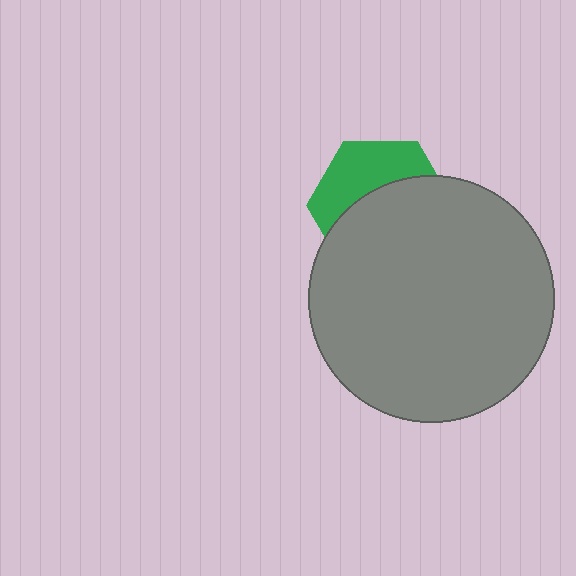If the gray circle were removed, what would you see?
You would see the complete green hexagon.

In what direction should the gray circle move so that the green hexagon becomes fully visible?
The gray circle should move down. That is the shortest direction to clear the overlap and leave the green hexagon fully visible.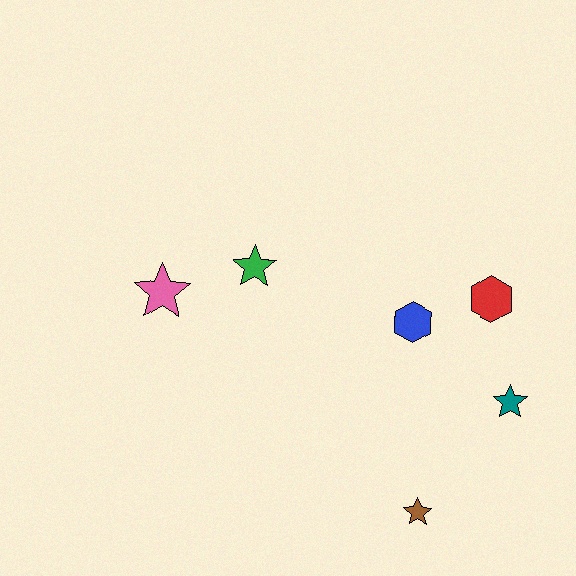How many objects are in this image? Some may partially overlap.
There are 6 objects.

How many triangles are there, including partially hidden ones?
There are no triangles.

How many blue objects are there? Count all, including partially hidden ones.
There is 1 blue object.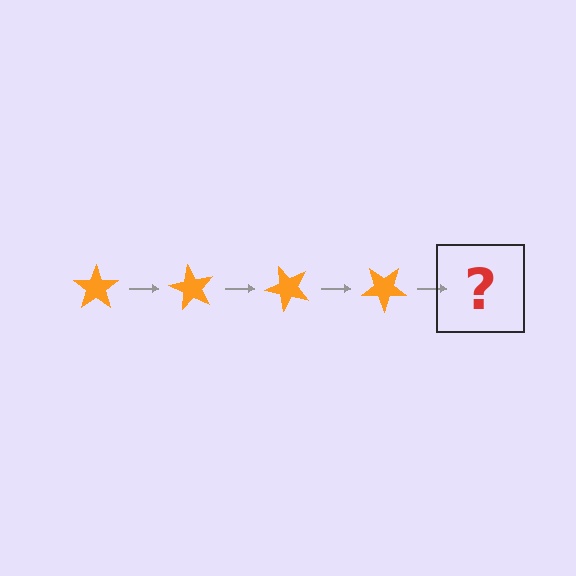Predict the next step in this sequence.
The next step is an orange star rotated 240 degrees.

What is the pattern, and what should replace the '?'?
The pattern is that the star rotates 60 degrees each step. The '?' should be an orange star rotated 240 degrees.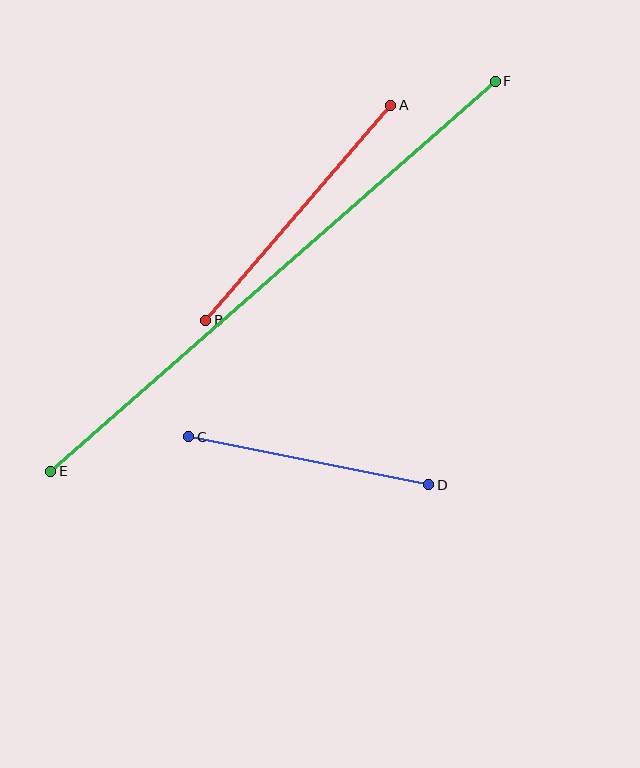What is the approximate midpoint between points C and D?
The midpoint is at approximately (309, 461) pixels.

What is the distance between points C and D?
The distance is approximately 245 pixels.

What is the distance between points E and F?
The distance is approximately 591 pixels.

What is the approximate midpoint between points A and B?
The midpoint is at approximately (298, 213) pixels.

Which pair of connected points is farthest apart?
Points E and F are farthest apart.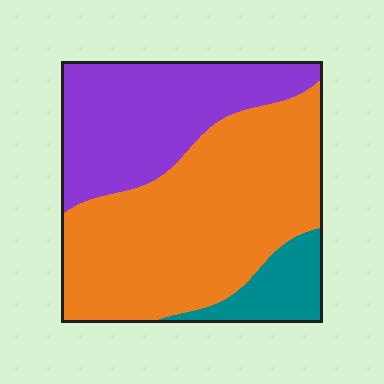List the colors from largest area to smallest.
From largest to smallest: orange, purple, teal.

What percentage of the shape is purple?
Purple takes up about one third (1/3) of the shape.